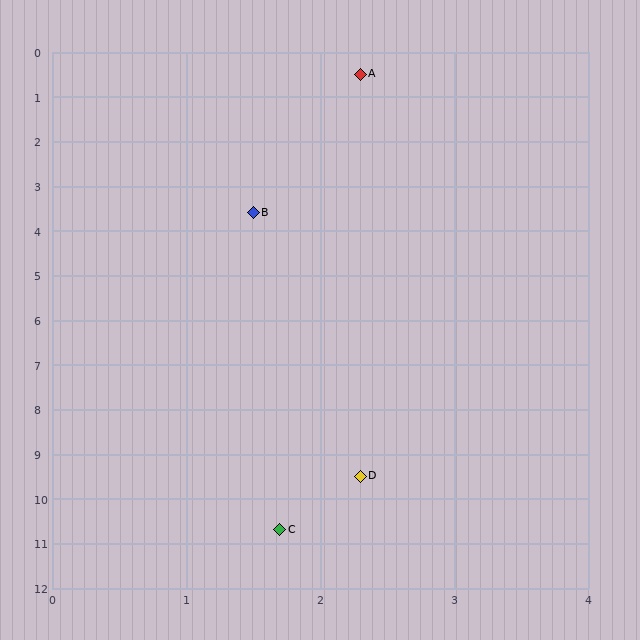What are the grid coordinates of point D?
Point D is at approximately (2.3, 9.5).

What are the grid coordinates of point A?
Point A is at approximately (2.3, 0.5).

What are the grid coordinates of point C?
Point C is at approximately (1.7, 10.7).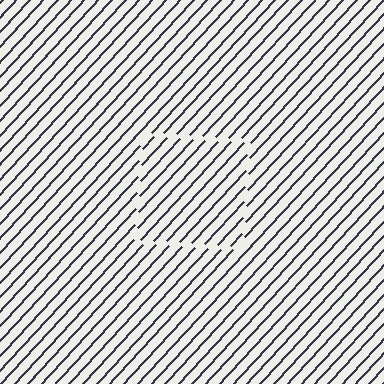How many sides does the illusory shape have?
4 sides — the line-ends trace a square.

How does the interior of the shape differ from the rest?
The interior of the shape contains the same grating, shifted by half a period — the contour is defined by the phase discontinuity where line-ends from the inner and outer gratings abut.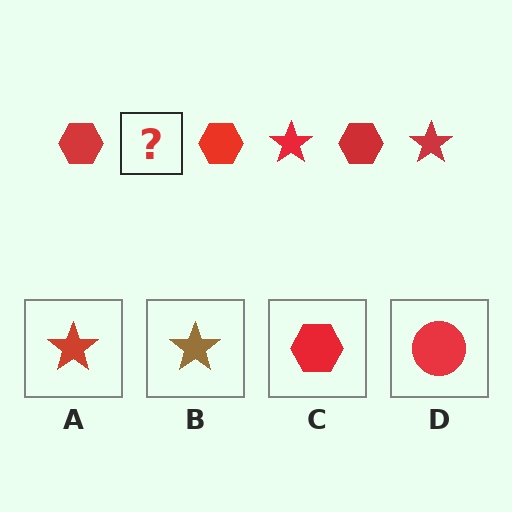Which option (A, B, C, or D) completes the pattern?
A.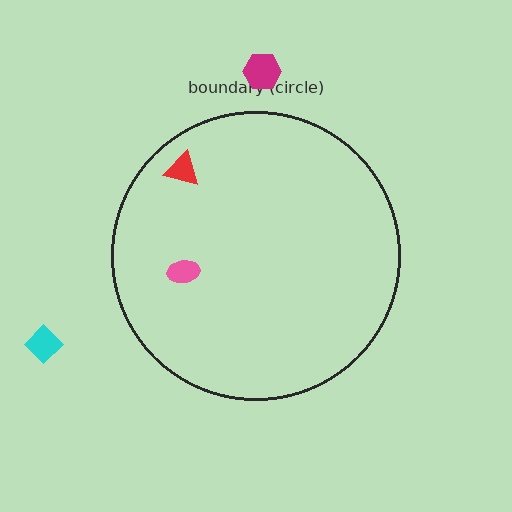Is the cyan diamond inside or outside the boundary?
Outside.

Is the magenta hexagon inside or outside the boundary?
Outside.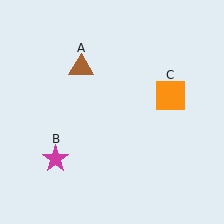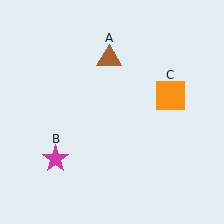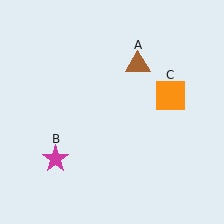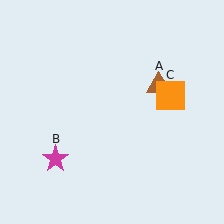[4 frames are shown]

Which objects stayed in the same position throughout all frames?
Magenta star (object B) and orange square (object C) remained stationary.